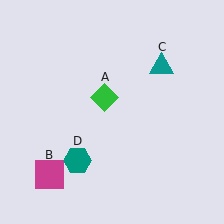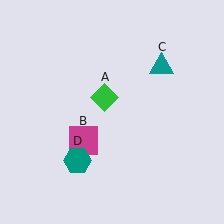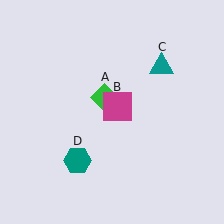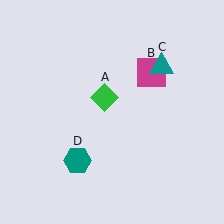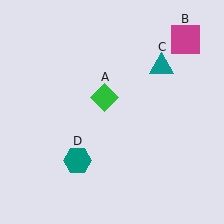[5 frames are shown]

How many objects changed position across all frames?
1 object changed position: magenta square (object B).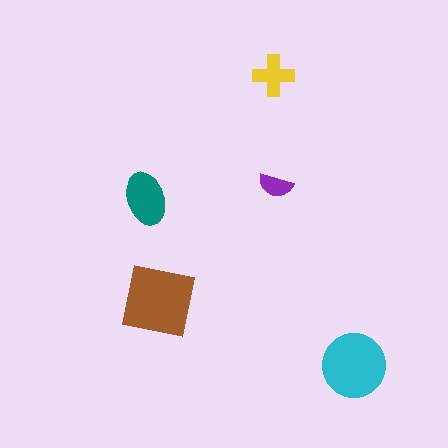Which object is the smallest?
The purple semicircle.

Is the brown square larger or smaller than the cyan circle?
Larger.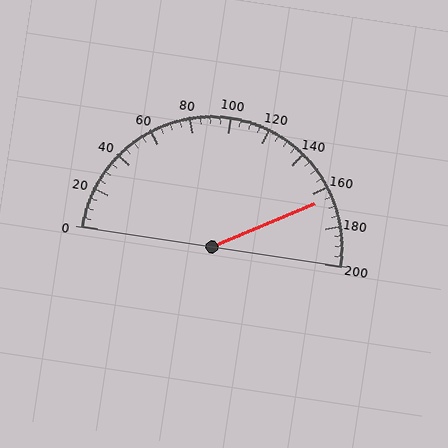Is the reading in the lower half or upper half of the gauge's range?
The reading is in the upper half of the range (0 to 200).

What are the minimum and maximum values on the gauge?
The gauge ranges from 0 to 200.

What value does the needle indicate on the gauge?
The needle indicates approximately 165.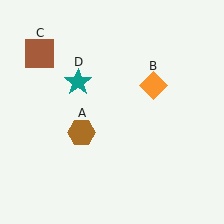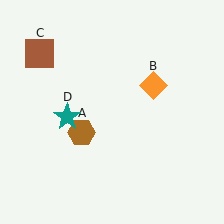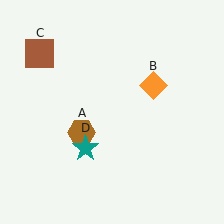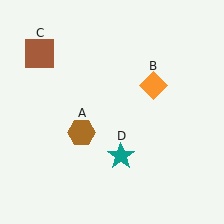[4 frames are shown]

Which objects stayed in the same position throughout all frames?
Brown hexagon (object A) and orange diamond (object B) and brown square (object C) remained stationary.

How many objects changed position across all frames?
1 object changed position: teal star (object D).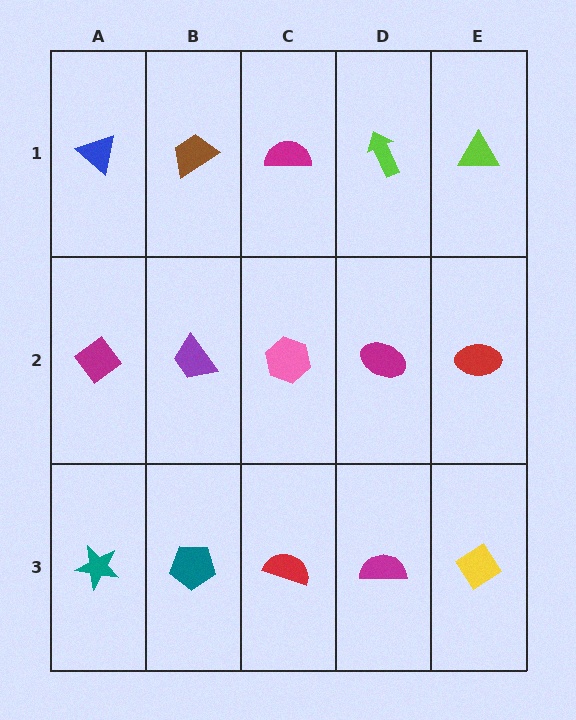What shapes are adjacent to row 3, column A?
A magenta diamond (row 2, column A), a teal pentagon (row 3, column B).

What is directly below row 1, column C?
A pink hexagon.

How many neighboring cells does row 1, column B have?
3.